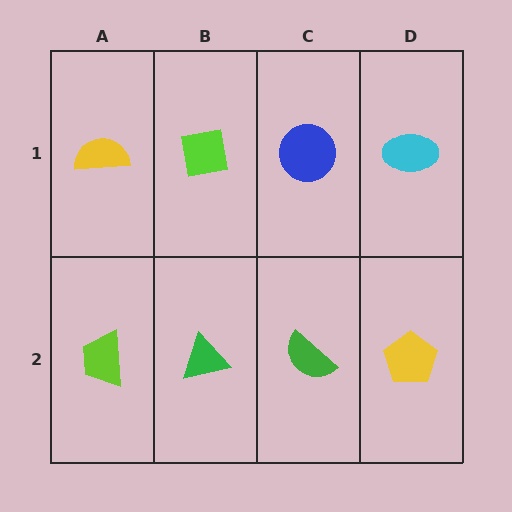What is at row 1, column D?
A cyan ellipse.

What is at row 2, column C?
A green semicircle.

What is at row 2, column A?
A lime trapezoid.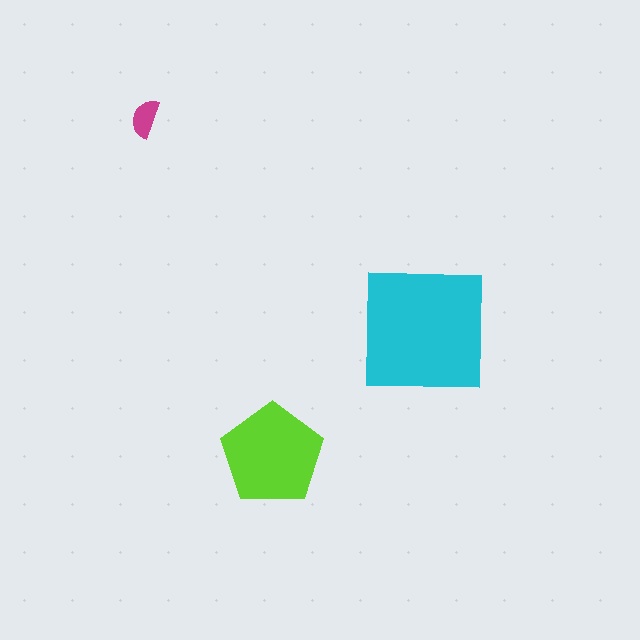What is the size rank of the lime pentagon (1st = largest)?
2nd.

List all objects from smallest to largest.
The magenta semicircle, the lime pentagon, the cyan square.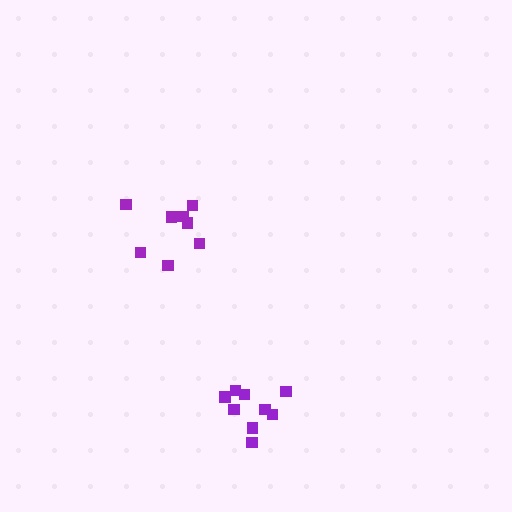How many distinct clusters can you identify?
There are 2 distinct clusters.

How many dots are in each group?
Group 1: 9 dots, Group 2: 9 dots (18 total).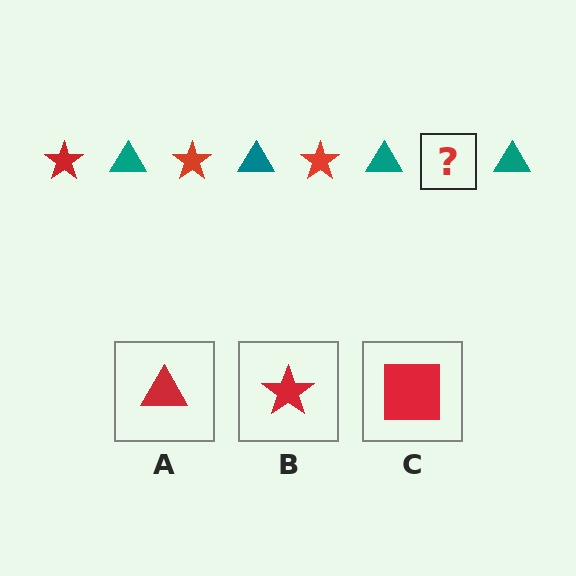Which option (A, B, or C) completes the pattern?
B.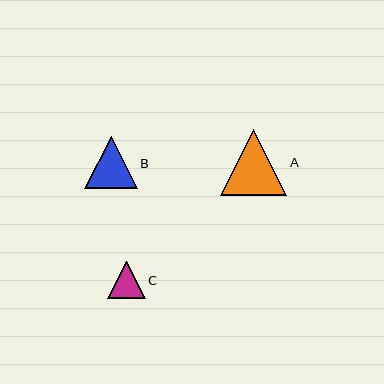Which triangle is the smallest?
Triangle C is the smallest with a size of approximately 37 pixels.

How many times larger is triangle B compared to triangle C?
Triangle B is approximately 1.4 times the size of triangle C.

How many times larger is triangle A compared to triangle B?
Triangle A is approximately 1.3 times the size of triangle B.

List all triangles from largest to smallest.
From largest to smallest: A, B, C.